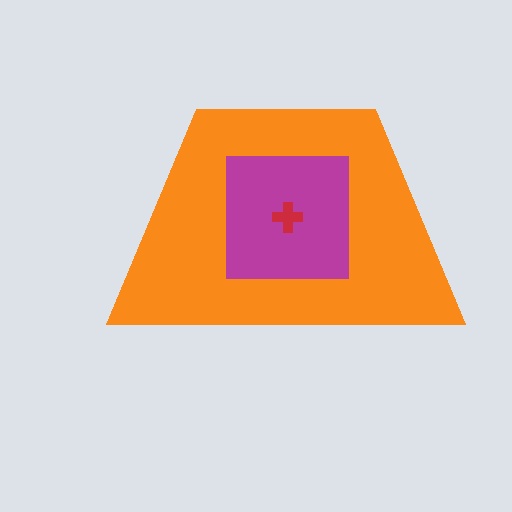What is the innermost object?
The red cross.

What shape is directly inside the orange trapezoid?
The magenta square.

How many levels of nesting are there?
3.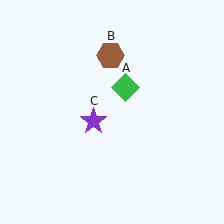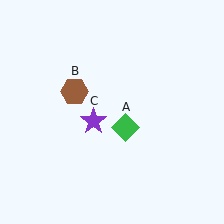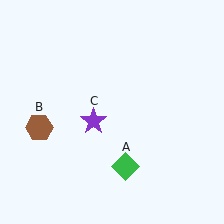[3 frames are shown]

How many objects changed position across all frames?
2 objects changed position: green diamond (object A), brown hexagon (object B).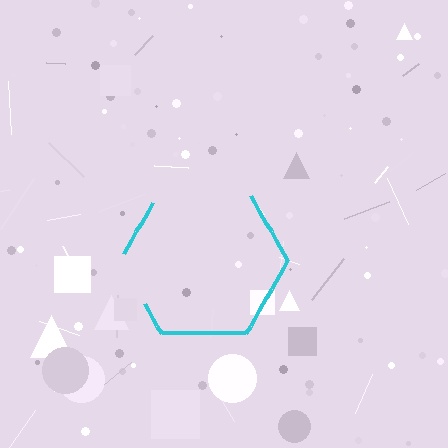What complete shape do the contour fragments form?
The contour fragments form a hexagon.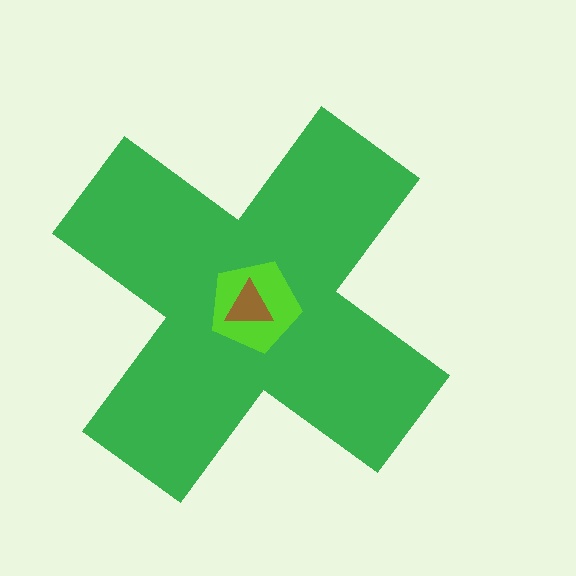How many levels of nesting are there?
3.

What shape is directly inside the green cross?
The lime pentagon.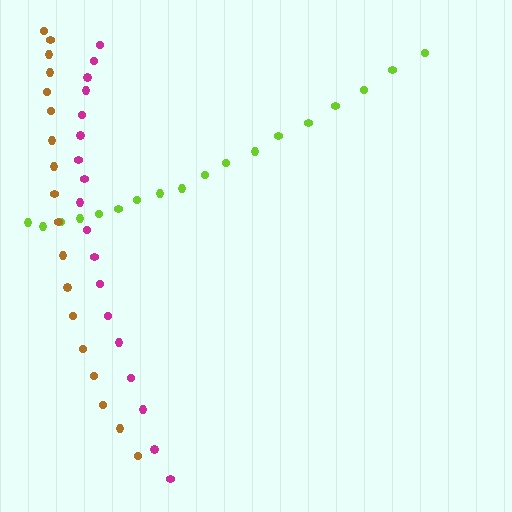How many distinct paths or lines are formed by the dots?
There are 3 distinct paths.